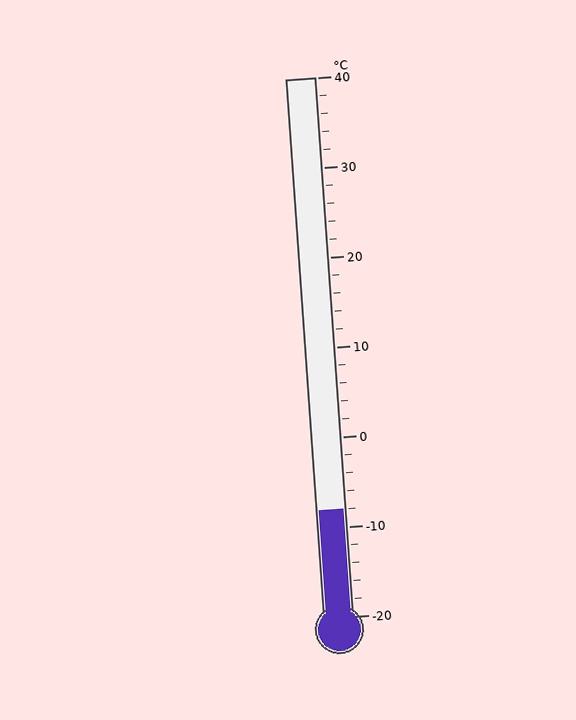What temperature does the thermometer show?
The thermometer shows approximately -8°C.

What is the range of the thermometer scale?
The thermometer scale ranges from -20°C to 40°C.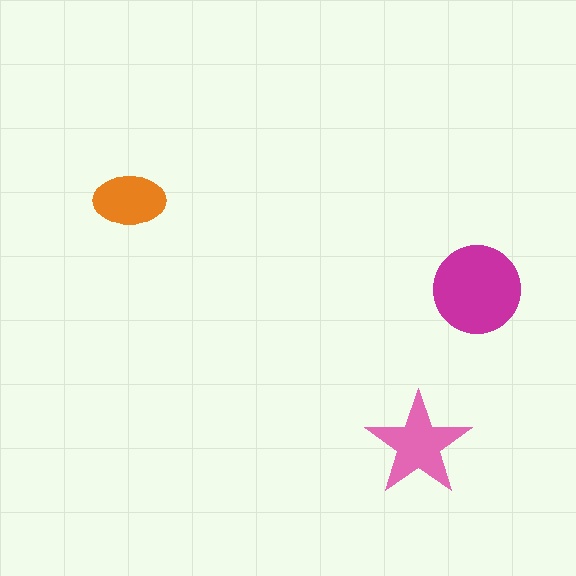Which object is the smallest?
The orange ellipse.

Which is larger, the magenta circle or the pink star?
The magenta circle.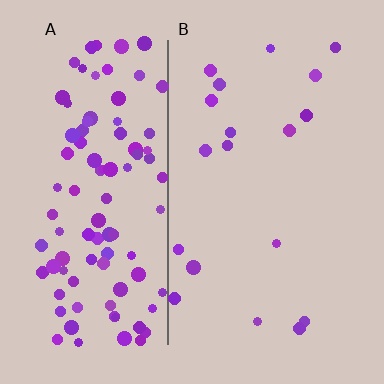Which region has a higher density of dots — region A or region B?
A (the left).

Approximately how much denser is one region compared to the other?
Approximately 5.4× — region A over region B.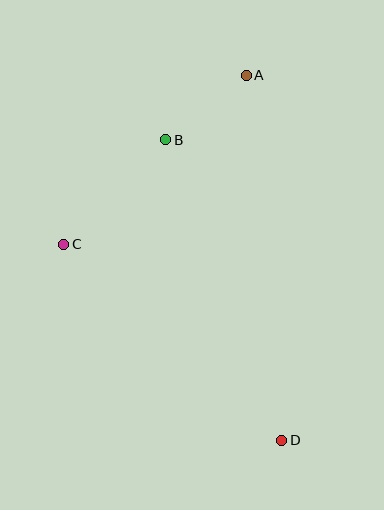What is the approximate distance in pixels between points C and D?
The distance between C and D is approximately 293 pixels.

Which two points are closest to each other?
Points A and B are closest to each other.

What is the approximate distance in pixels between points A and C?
The distance between A and C is approximately 249 pixels.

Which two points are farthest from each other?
Points A and D are farthest from each other.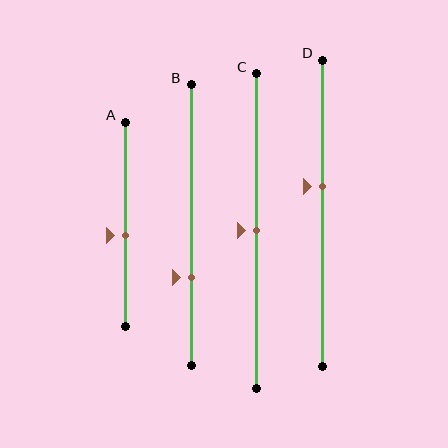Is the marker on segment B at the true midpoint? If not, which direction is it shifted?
No, the marker on segment B is shifted downward by about 19% of the segment length.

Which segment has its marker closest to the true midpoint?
Segment C has its marker closest to the true midpoint.